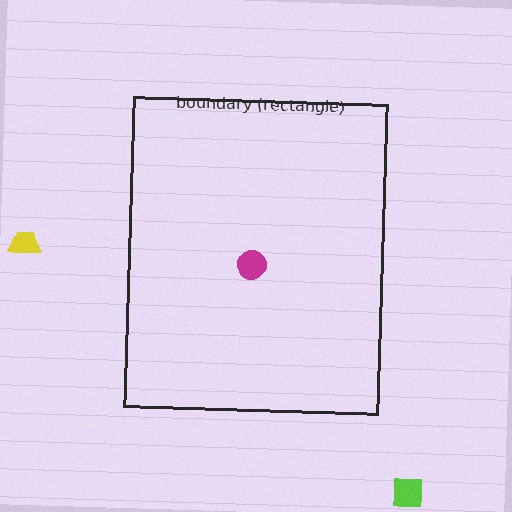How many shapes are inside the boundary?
1 inside, 2 outside.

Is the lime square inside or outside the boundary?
Outside.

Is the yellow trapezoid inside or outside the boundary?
Outside.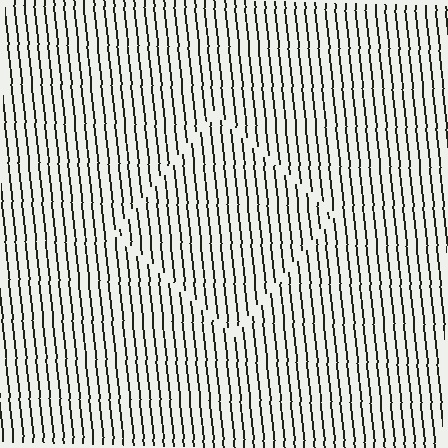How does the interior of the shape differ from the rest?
The interior of the shape contains the same grating, shifted by half a period — the contour is defined by the phase discontinuity where line-ends from the inner and outer gratings abut.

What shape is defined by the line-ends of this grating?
An illusory square. The interior of the shape contains the same grating, shifted by half a period — the contour is defined by the phase discontinuity where line-ends from the inner and outer gratings abut.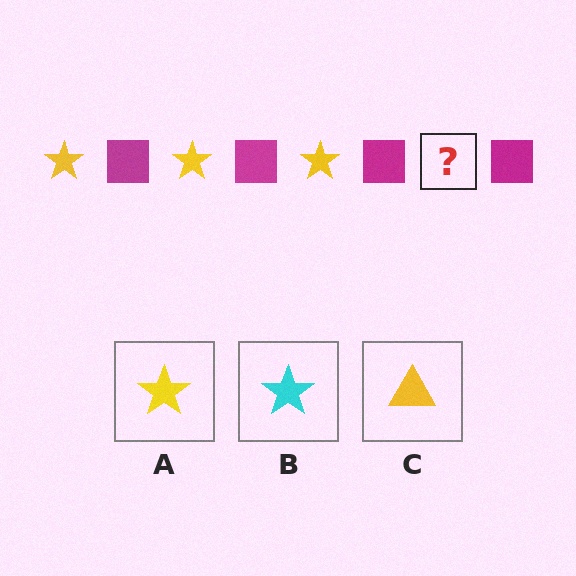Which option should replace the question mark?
Option A.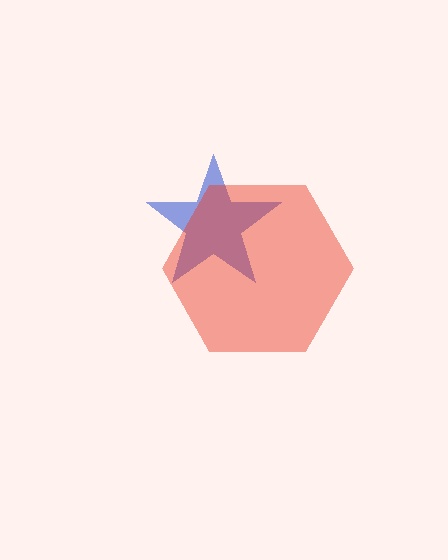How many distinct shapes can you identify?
There are 2 distinct shapes: a blue star, a red hexagon.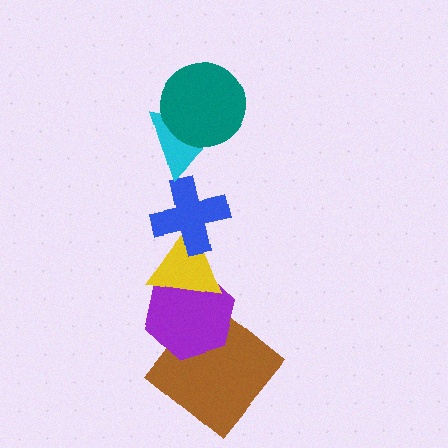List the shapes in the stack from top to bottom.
From top to bottom: the teal circle, the cyan triangle, the blue cross, the yellow triangle, the purple hexagon, the brown diamond.